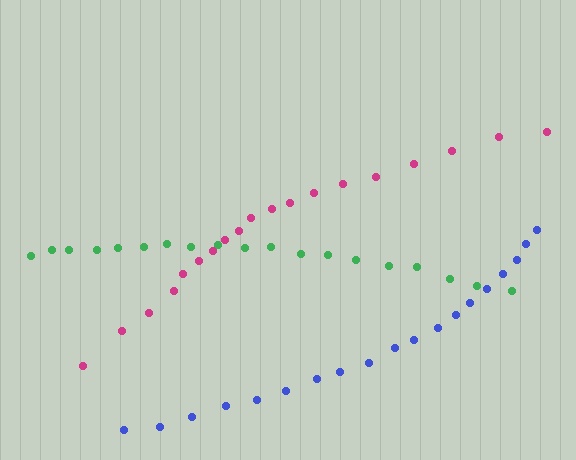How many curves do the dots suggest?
There are 3 distinct paths.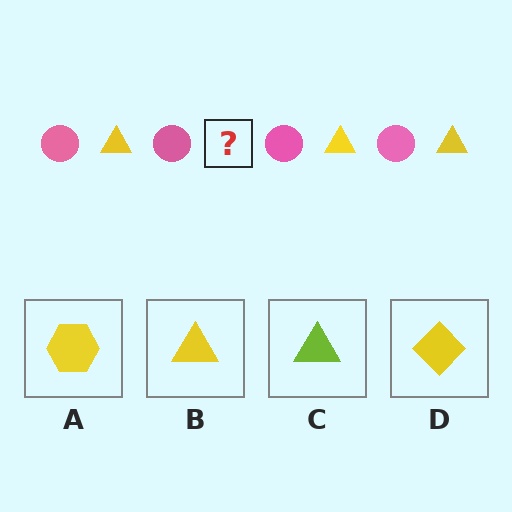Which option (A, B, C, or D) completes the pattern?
B.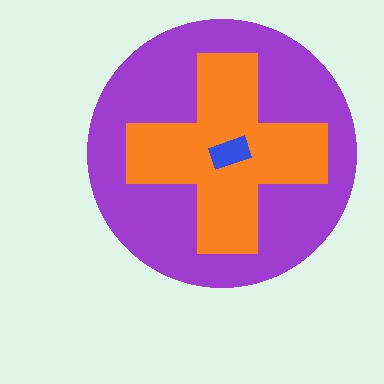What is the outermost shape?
The purple circle.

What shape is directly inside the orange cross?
The blue rectangle.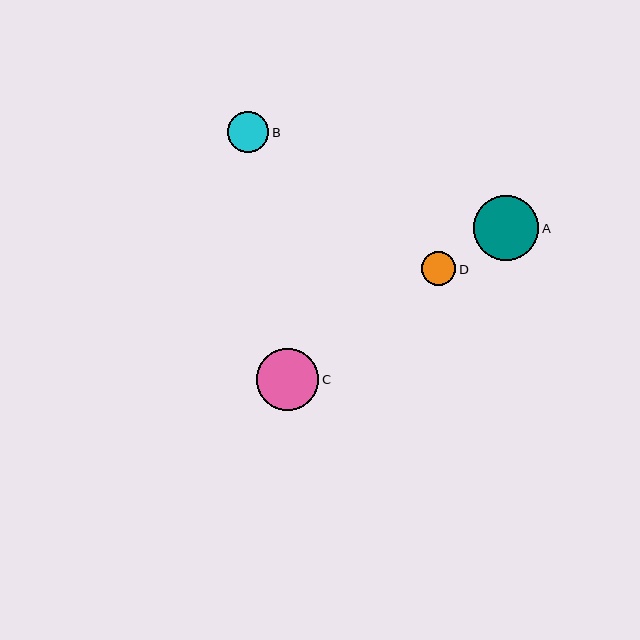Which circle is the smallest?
Circle D is the smallest with a size of approximately 34 pixels.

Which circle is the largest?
Circle A is the largest with a size of approximately 66 pixels.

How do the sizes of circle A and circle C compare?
Circle A and circle C are approximately the same size.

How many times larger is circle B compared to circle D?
Circle B is approximately 1.2 times the size of circle D.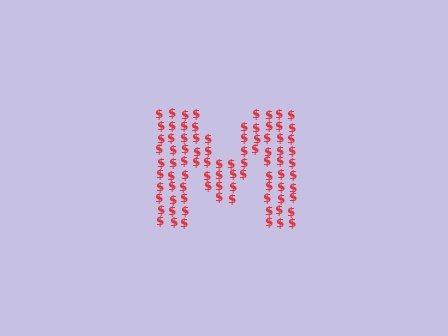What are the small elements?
The small elements are dollar signs.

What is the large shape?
The large shape is the letter M.